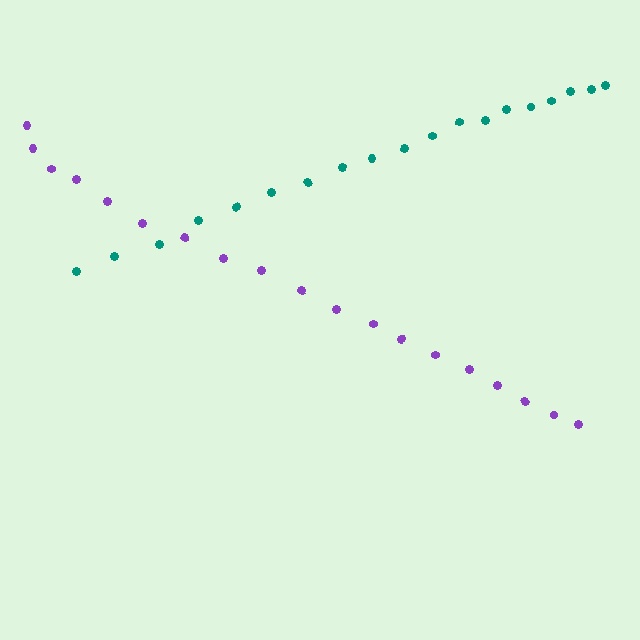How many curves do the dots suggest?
There are 2 distinct paths.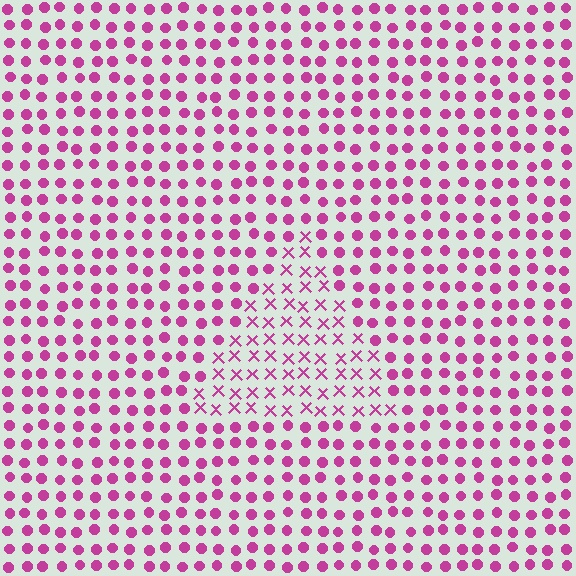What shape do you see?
I see a triangle.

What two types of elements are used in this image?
The image uses X marks inside the triangle region and circles outside it.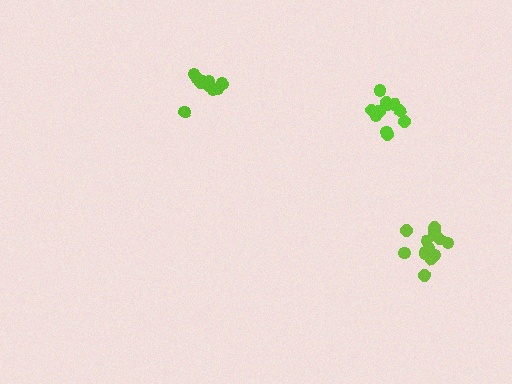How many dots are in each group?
Group 1: 11 dots, Group 2: 14 dots, Group 3: 10 dots (35 total).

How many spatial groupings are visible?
There are 3 spatial groupings.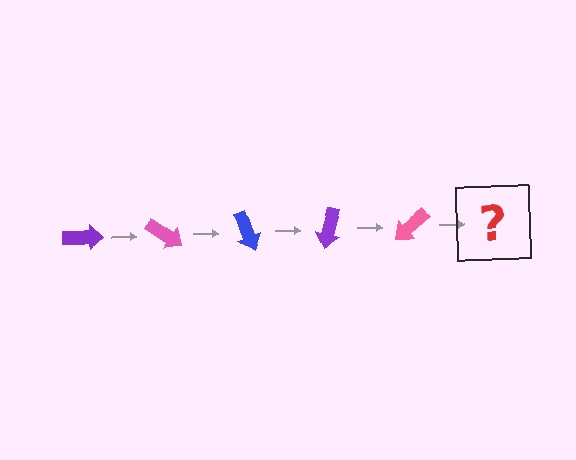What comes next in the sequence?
The next element should be a blue arrow, rotated 175 degrees from the start.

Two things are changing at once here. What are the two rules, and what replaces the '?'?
The two rules are that it rotates 35 degrees each step and the color cycles through purple, pink, and blue. The '?' should be a blue arrow, rotated 175 degrees from the start.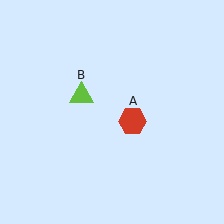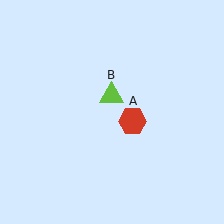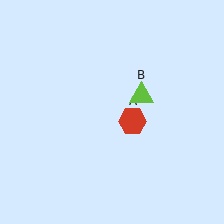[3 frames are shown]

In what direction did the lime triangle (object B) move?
The lime triangle (object B) moved right.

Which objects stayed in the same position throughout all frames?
Red hexagon (object A) remained stationary.